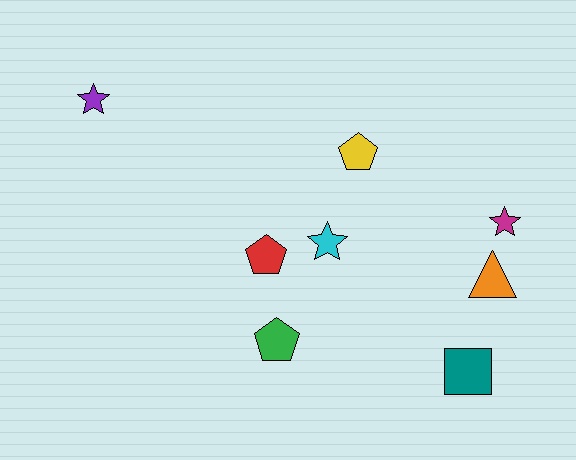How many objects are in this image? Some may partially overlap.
There are 8 objects.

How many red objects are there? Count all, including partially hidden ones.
There is 1 red object.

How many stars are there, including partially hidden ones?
There are 3 stars.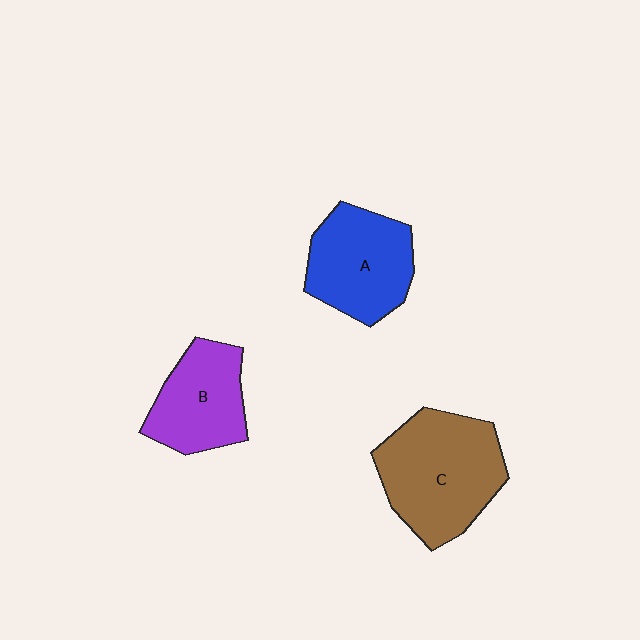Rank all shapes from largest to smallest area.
From largest to smallest: C (brown), A (blue), B (purple).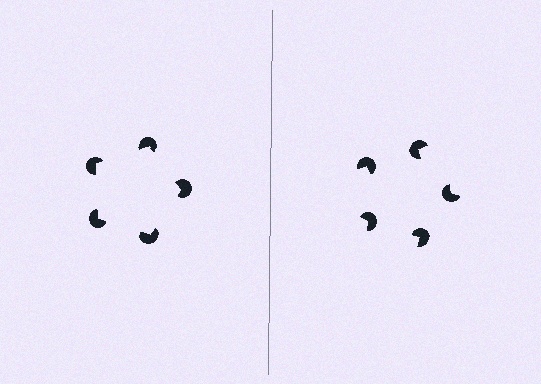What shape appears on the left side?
An illusory pentagon.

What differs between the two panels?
The pac-man discs are positioned identically on both sides; only the wedge orientations differ. On the left they align to a pentagon; on the right they are misaligned.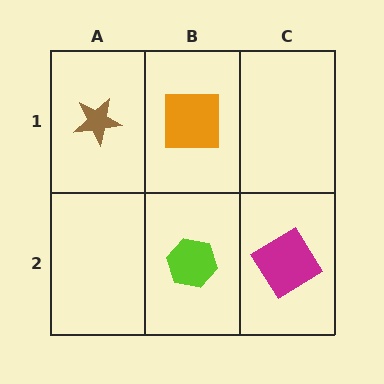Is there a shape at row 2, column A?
No, that cell is empty.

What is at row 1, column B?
An orange square.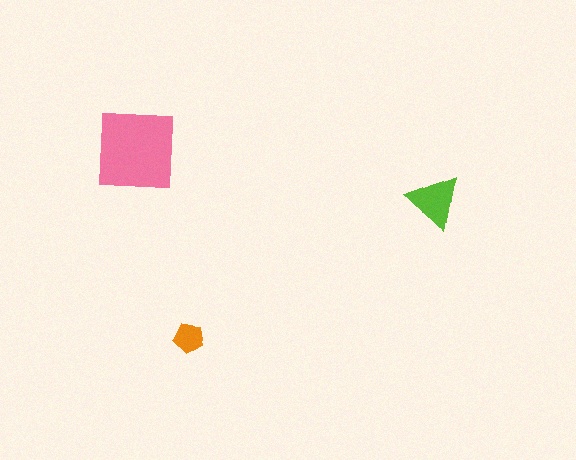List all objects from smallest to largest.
The orange pentagon, the lime triangle, the pink square.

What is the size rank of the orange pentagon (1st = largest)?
3rd.